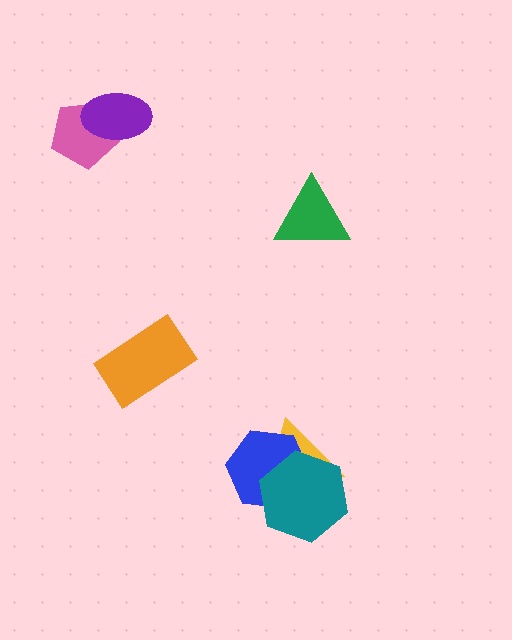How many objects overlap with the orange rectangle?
0 objects overlap with the orange rectangle.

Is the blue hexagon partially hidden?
Yes, it is partially covered by another shape.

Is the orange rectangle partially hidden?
No, no other shape covers it.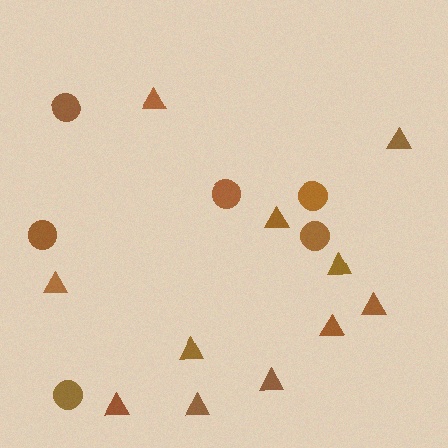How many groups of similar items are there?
There are 2 groups: one group of triangles (11) and one group of circles (6).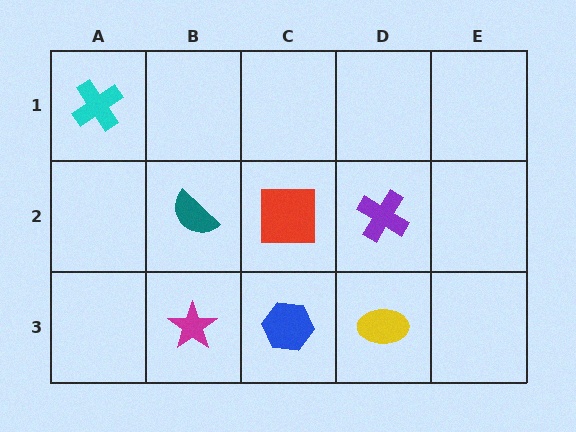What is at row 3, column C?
A blue hexagon.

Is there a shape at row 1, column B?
No, that cell is empty.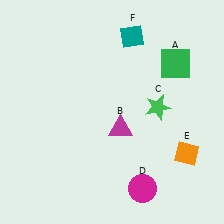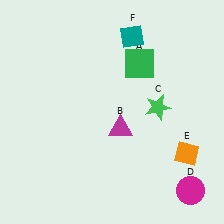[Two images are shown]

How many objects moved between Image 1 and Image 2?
2 objects moved between the two images.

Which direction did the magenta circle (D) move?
The magenta circle (D) moved right.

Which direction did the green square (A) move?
The green square (A) moved left.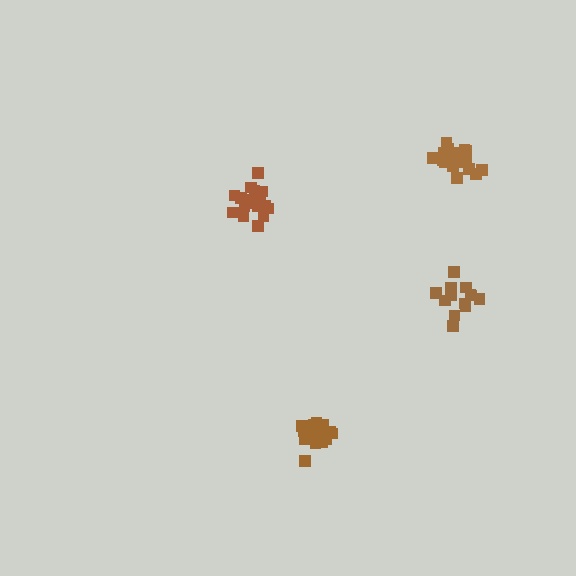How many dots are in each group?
Group 1: 19 dots, Group 2: 14 dots, Group 3: 17 dots, Group 4: 20 dots (70 total).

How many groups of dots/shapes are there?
There are 4 groups.